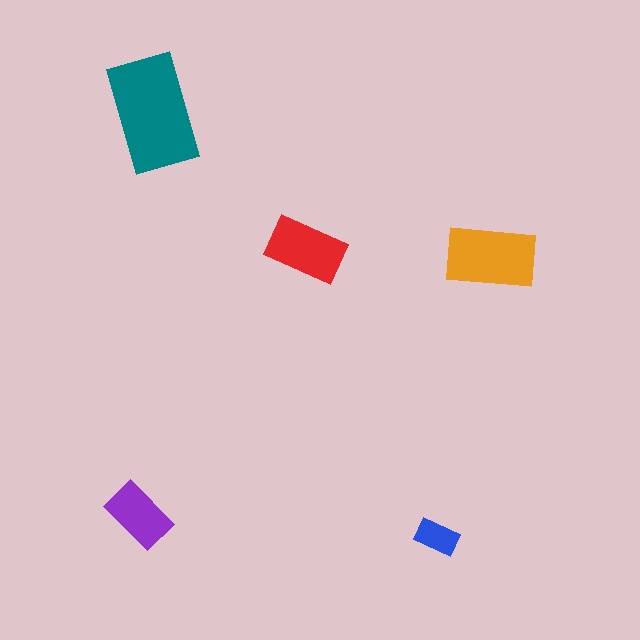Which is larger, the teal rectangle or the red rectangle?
The teal one.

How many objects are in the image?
There are 5 objects in the image.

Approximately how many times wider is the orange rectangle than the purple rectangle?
About 1.5 times wider.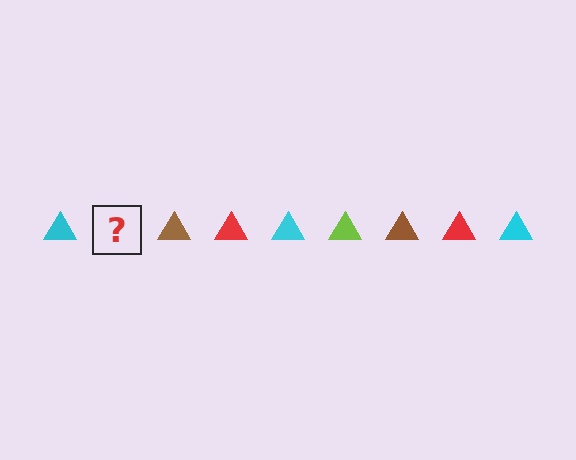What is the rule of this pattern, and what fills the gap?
The rule is that the pattern cycles through cyan, lime, brown, red triangles. The gap should be filled with a lime triangle.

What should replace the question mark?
The question mark should be replaced with a lime triangle.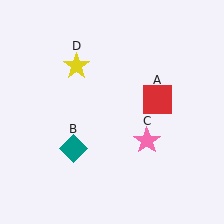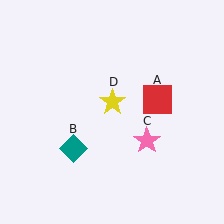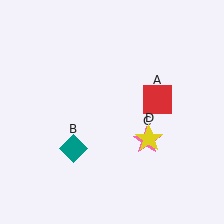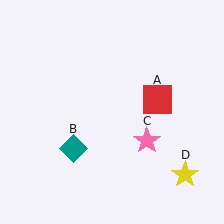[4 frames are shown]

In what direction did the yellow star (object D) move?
The yellow star (object D) moved down and to the right.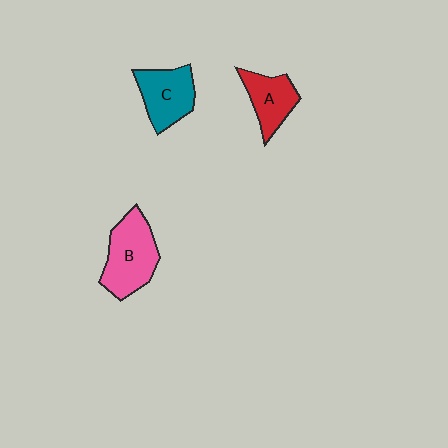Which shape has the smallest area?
Shape A (red).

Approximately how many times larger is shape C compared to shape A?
Approximately 1.2 times.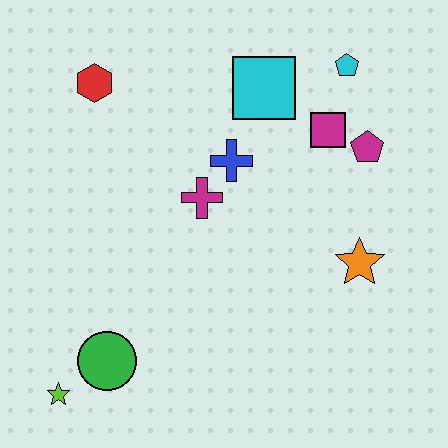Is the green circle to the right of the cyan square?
No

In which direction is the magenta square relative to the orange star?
The magenta square is above the orange star.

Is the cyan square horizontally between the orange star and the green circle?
Yes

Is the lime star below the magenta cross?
Yes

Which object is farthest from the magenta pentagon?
The lime star is farthest from the magenta pentagon.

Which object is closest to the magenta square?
The magenta pentagon is closest to the magenta square.